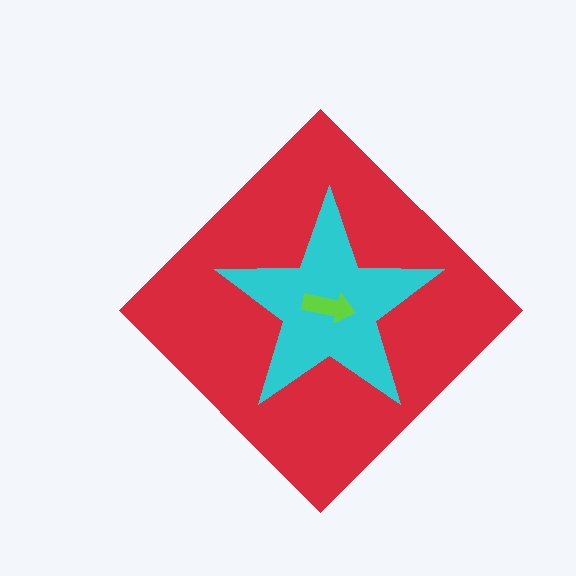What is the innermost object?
The lime arrow.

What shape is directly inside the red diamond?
The cyan star.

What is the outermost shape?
The red diamond.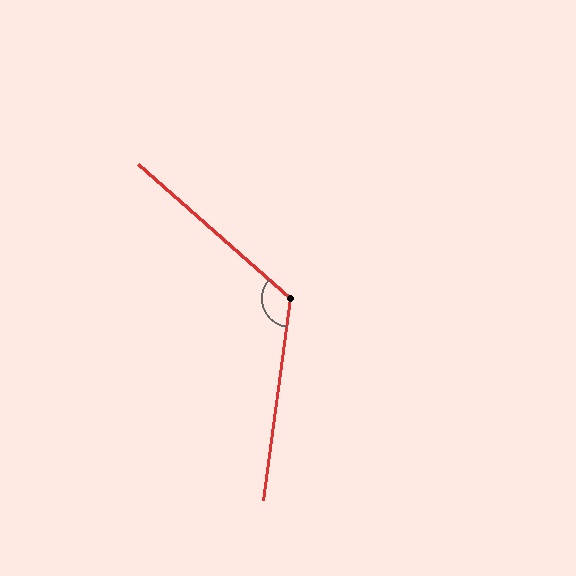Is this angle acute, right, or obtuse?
It is obtuse.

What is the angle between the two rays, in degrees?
Approximately 124 degrees.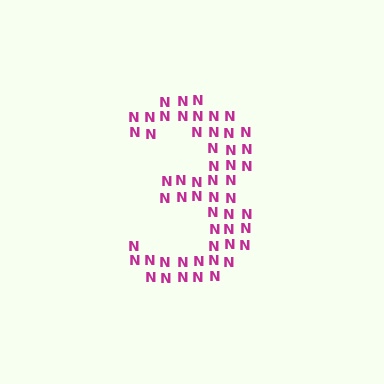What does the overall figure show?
The overall figure shows the digit 3.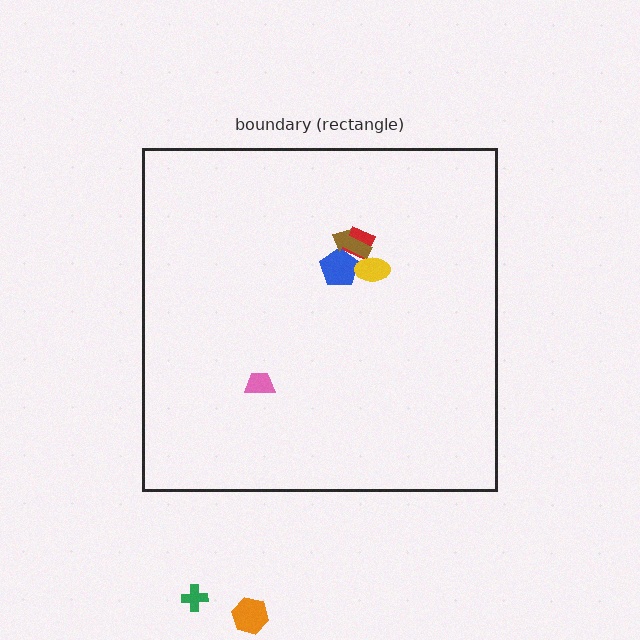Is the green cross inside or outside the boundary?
Outside.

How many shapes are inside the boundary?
5 inside, 2 outside.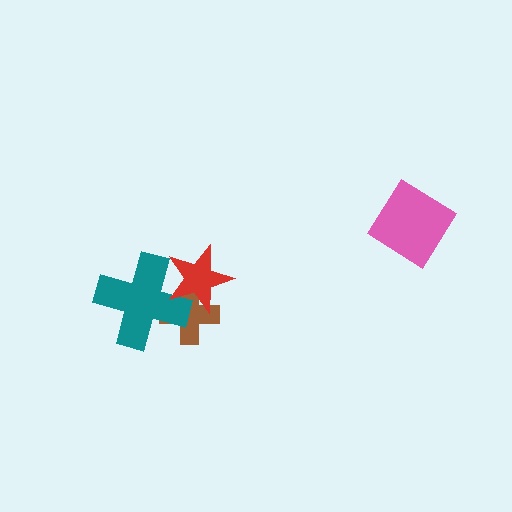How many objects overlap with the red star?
2 objects overlap with the red star.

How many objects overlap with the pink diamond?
0 objects overlap with the pink diamond.